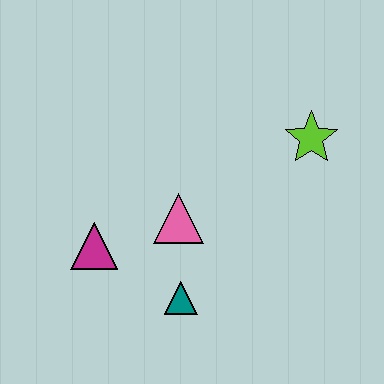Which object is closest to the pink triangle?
The teal triangle is closest to the pink triangle.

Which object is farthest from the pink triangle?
The lime star is farthest from the pink triangle.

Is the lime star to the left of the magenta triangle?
No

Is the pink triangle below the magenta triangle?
No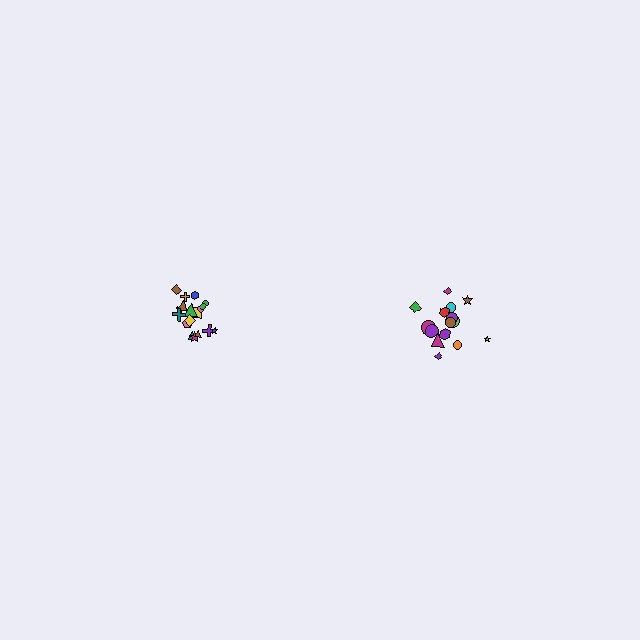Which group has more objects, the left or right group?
The left group.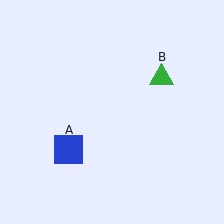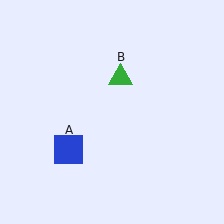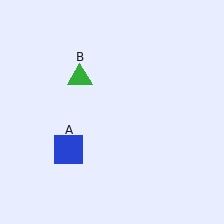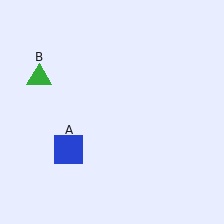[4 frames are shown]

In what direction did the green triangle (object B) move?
The green triangle (object B) moved left.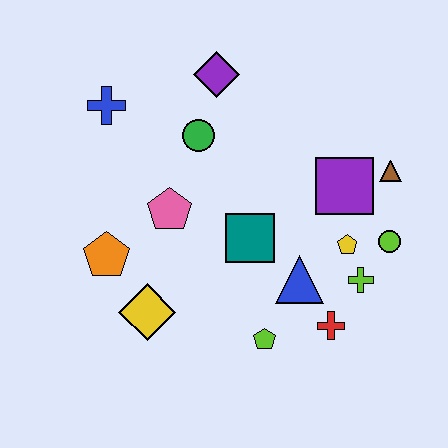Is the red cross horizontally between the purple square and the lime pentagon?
Yes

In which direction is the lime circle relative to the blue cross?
The lime circle is to the right of the blue cross.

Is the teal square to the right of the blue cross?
Yes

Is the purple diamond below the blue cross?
No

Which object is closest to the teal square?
The blue triangle is closest to the teal square.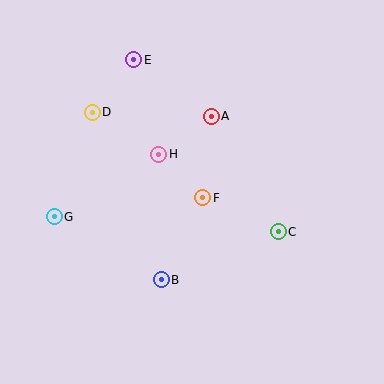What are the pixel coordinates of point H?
Point H is at (159, 154).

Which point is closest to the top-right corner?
Point A is closest to the top-right corner.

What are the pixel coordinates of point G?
Point G is at (54, 217).